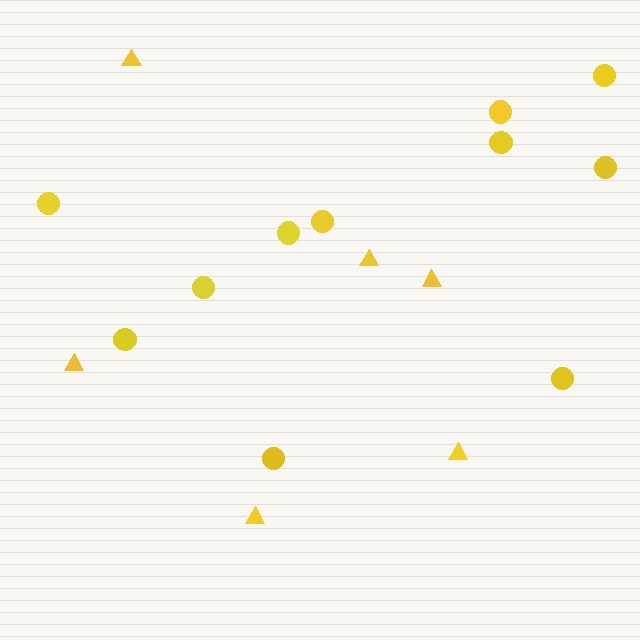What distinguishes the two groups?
There are 2 groups: one group of circles (11) and one group of triangles (6).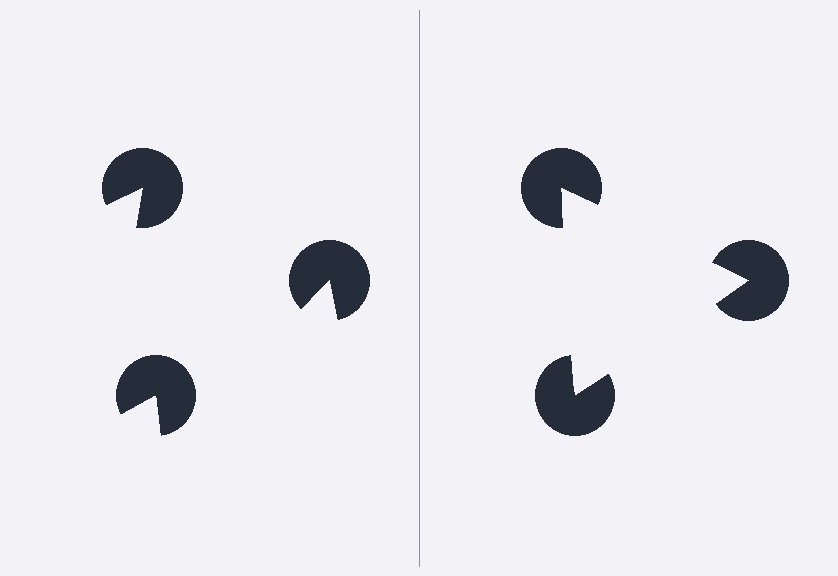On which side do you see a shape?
An illusory triangle appears on the right side. On the left side the wedge cuts are rotated, so no coherent shape forms.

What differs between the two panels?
The pac-man discs are positioned identically on both sides; only the wedge orientations differ. On the right they align to a triangle; on the left they are misaligned.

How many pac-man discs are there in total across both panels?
6 — 3 on each side.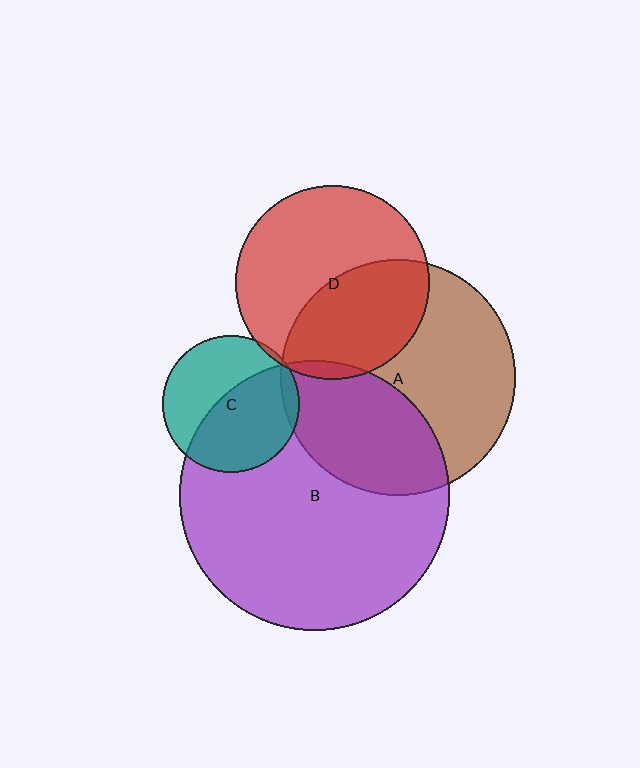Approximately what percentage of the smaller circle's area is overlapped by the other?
Approximately 5%.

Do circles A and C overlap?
Yes.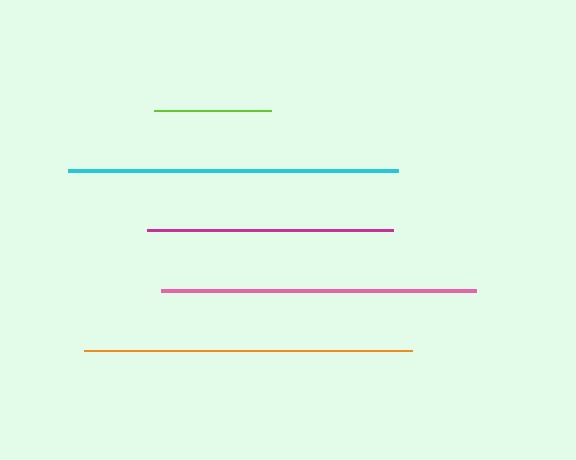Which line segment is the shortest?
The lime line is the shortest at approximately 116 pixels.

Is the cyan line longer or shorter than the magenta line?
The cyan line is longer than the magenta line.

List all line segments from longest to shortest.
From longest to shortest: cyan, orange, pink, magenta, lime.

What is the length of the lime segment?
The lime segment is approximately 116 pixels long.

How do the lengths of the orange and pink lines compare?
The orange and pink lines are approximately the same length.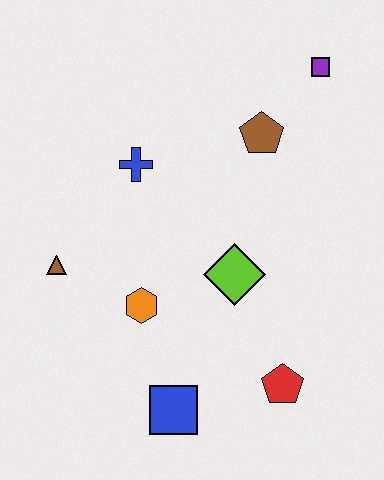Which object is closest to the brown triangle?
The orange hexagon is closest to the brown triangle.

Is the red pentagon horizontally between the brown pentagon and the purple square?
Yes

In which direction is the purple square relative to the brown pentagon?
The purple square is above the brown pentagon.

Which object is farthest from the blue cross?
The red pentagon is farthest from the blue cross.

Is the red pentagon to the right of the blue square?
Yes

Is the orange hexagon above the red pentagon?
Yes